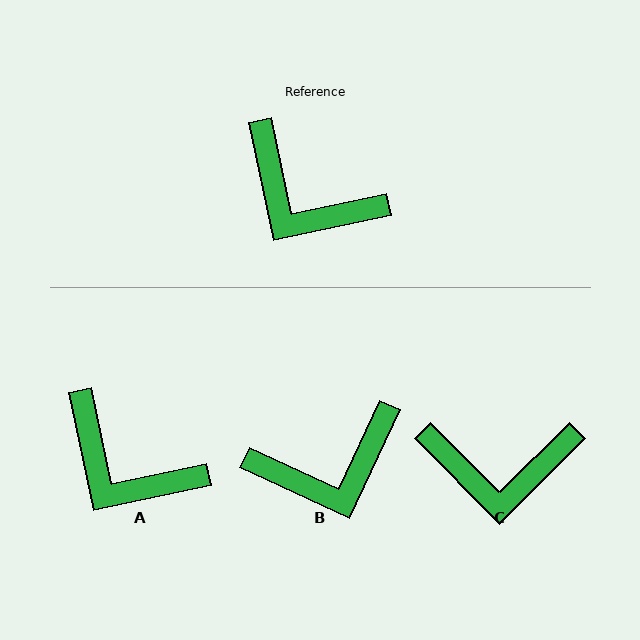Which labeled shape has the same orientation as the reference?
A.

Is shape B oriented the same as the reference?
No, it is off by about 53 degrees.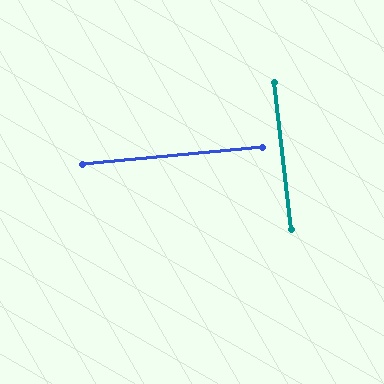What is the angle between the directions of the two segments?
Approximately 89 degrees.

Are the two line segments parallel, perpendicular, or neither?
Perpendicular — they meet at approximately 89°.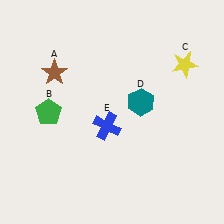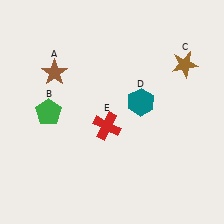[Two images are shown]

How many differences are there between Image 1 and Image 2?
There are 2 differences between the two images.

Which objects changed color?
C changed from yellow to brown. E changed from blue to red.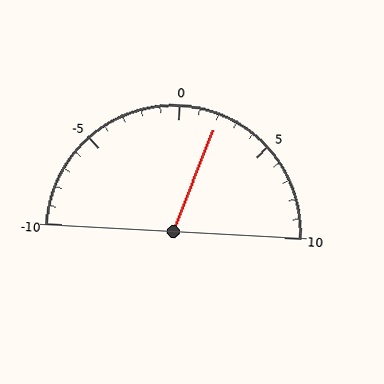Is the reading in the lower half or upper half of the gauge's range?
The reading is in the upper half of the range (-10 to 10).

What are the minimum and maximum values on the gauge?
The gauge ranges from -10 to 10.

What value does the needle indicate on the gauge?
The needle indicates approximately 2.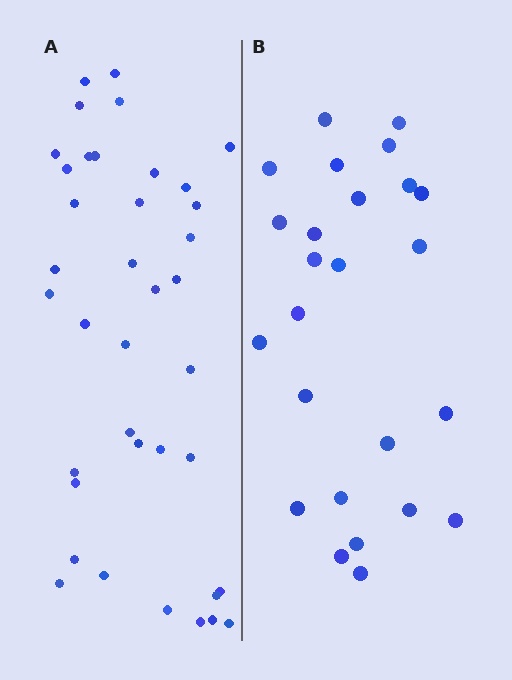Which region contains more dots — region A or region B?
Region A (the left region) has more dots.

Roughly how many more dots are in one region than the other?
Region A has approximately 15 more dots than region B.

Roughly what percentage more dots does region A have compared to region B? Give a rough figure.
About 50% more.